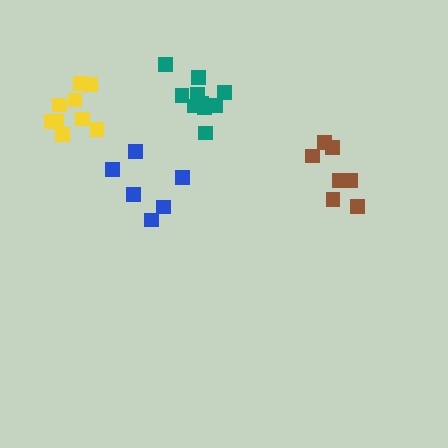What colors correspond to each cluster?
The clusters are colored: teal, blue, yellow, brown.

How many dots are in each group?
Group 1: 10 dots, Group 2: 6 dots, Group 3: 9 dots, Group 4: 7 dots (32 total).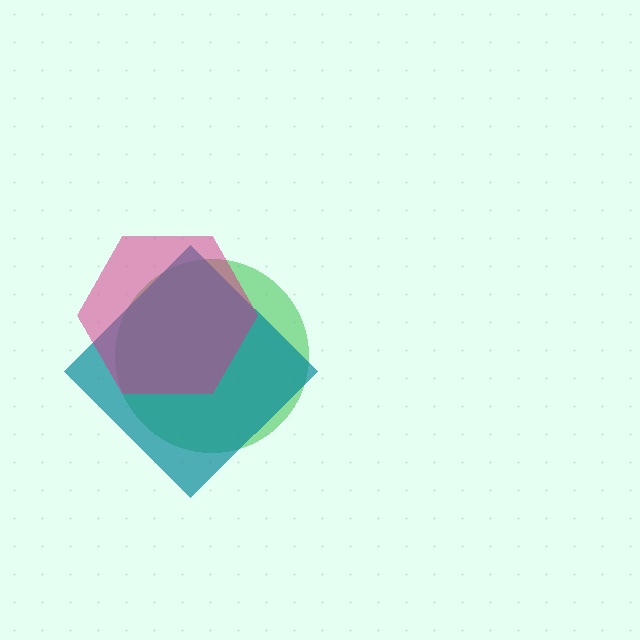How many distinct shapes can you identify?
There are 3 distinct shapes: a green circle, a teal diamond, a magenta hexagon.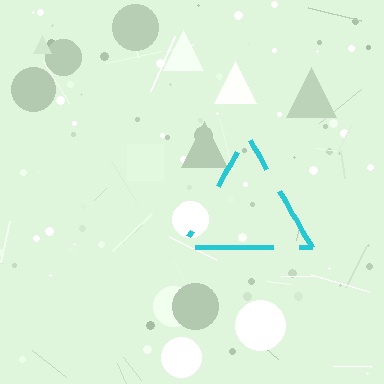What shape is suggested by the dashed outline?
The dashed outline suggests a triangle.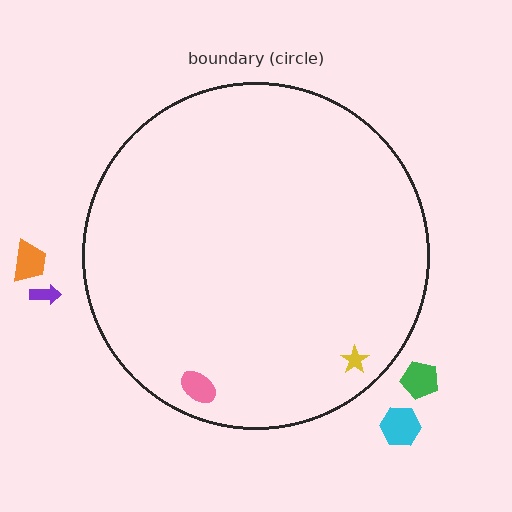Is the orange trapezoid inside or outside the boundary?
Outside.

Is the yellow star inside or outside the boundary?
Inside.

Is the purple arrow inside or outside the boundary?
Outside.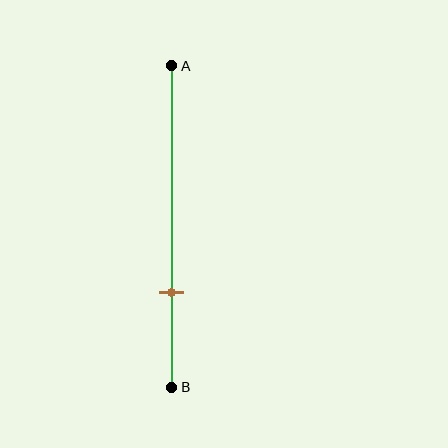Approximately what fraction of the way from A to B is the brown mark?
The brown mark is approximately 70% of the way from A to B.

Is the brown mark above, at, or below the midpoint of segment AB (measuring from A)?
The brown mark is below the midpoint of segment AB.